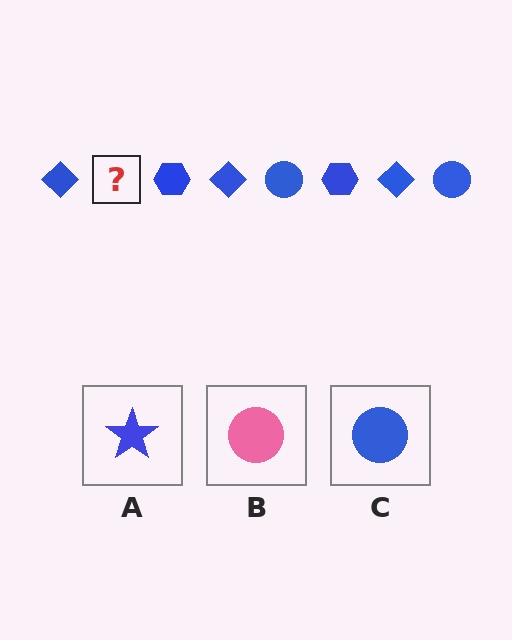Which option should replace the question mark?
Option C.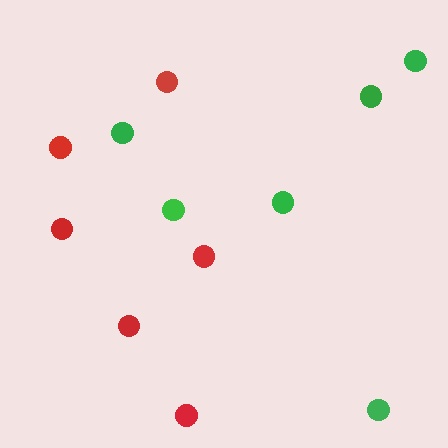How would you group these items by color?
There are 2 groups: one group of green circles (6) and one group of red circles (6).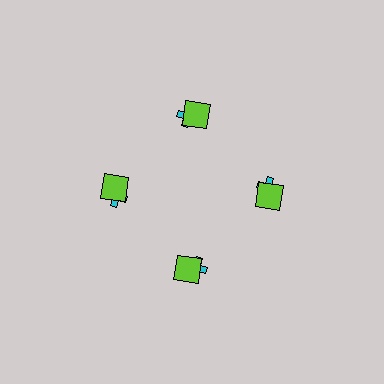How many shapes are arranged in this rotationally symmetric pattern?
There are 8 shapes, arranged in 4 groups of 2.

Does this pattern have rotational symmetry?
Yes, this pattern has 4-fold rotational symmetry. It looks the same after rotating 90 degrees around the center.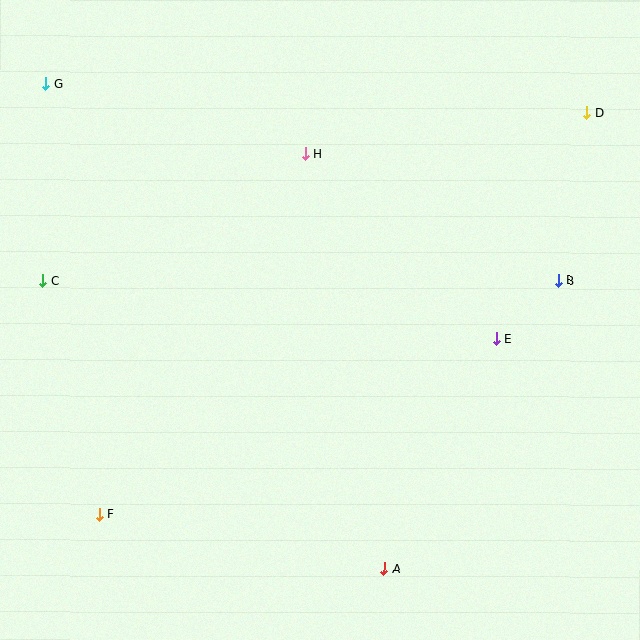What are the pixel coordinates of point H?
Point H is at (305, 154).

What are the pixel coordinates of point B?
Point B is at (558, 281).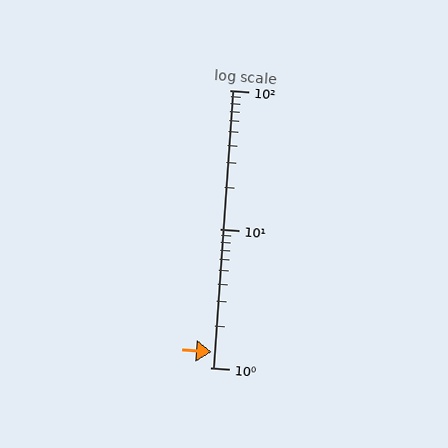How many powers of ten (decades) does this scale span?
The scale spans 2 decades, from 1 to 100.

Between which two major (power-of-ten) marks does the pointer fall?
The pointer is between 1 and 10.